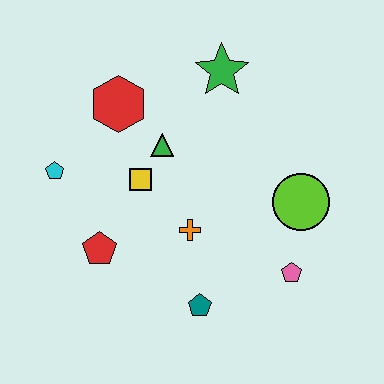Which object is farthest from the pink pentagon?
The cyan pentagon is farthest from the pink pentagon.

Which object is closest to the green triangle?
The yellow square is closest to the green triangle.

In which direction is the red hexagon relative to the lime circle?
The red hexagon is to the left of the lime circle.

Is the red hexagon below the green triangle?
No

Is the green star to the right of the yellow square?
Yes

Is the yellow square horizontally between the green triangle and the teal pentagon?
No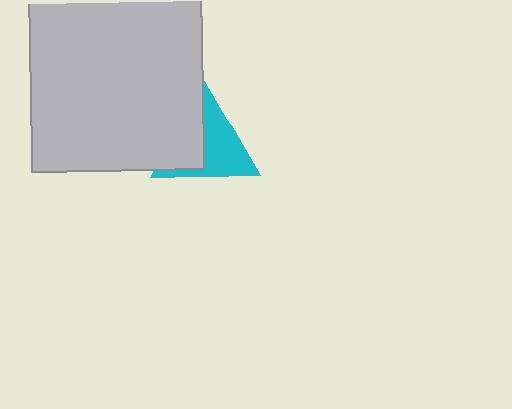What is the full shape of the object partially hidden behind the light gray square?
The partially hidden object is a cyan triangle.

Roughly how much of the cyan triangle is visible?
About half of it is visible (roughly 58%).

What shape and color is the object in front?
The object in front is a light gray square.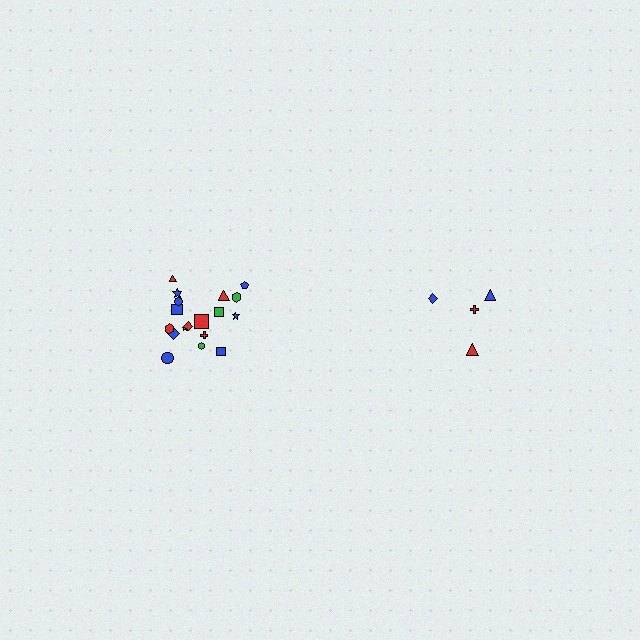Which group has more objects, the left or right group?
The left group.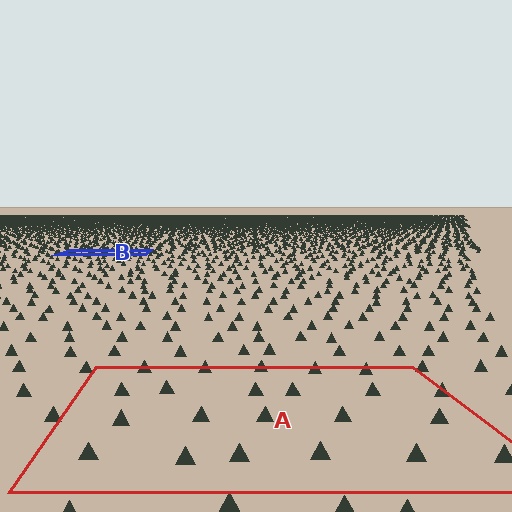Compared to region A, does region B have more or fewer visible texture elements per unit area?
Region B has more texture elements per unit area — they are packed more densely because it is farther away.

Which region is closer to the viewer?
Region A is closer. The texture elements there are larger and more spread out.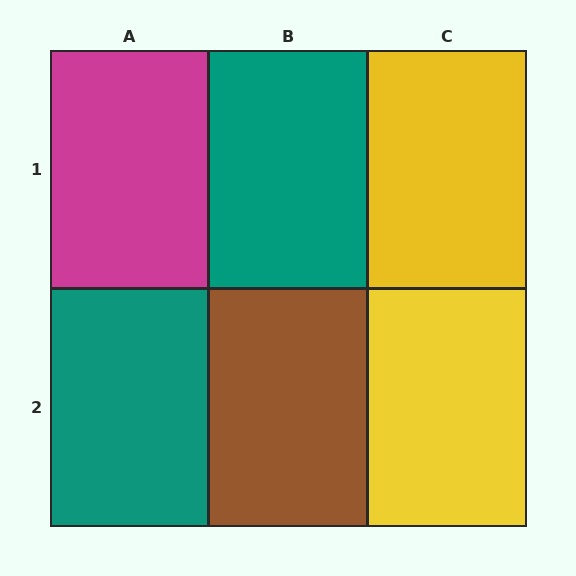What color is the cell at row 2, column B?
Brown.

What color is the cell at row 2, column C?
Yellow.